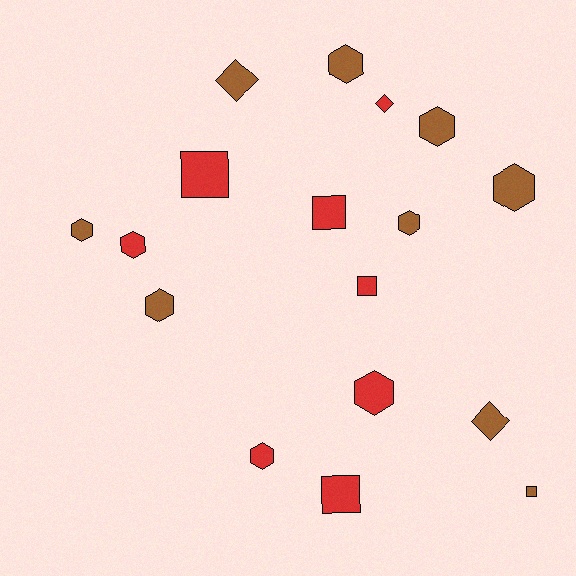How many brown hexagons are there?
There are 6 brown hexagons.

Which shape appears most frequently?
Hexagon, with 9 objects.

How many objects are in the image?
There are 17 objects.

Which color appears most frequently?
Brown, with 9 objects.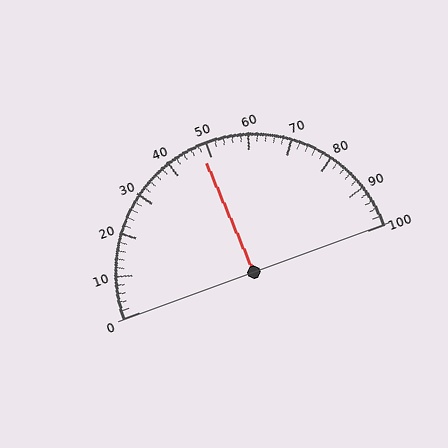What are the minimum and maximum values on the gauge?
The gauge ranges from 0 to 100.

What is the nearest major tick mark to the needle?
The nearest major tick mark is 50.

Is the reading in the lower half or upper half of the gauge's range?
The reading is in the lower half of the range (0 to 100).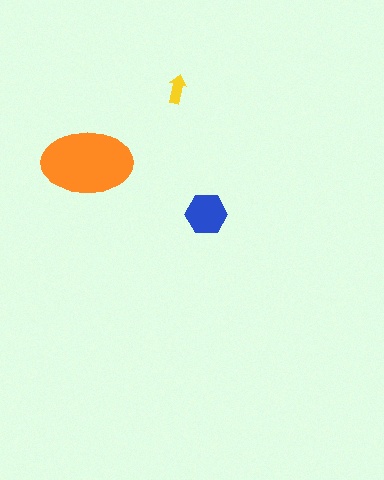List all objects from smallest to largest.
The yellow arrow, the blue hexagon, the orange ellipse.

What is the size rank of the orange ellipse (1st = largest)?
1st.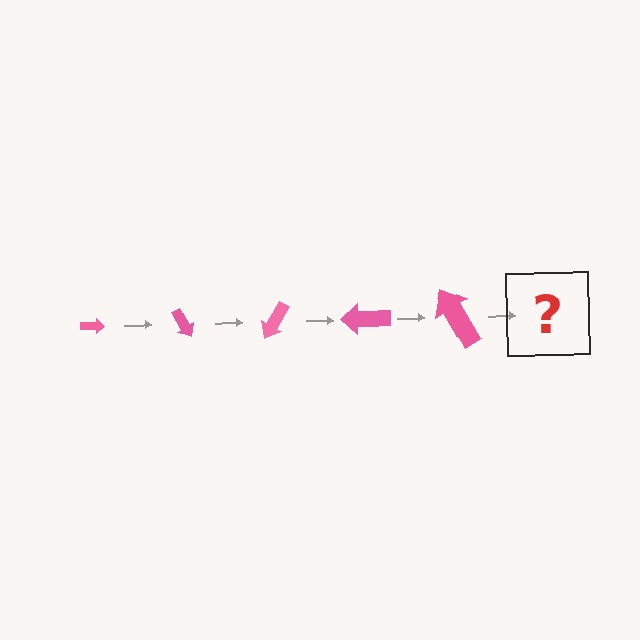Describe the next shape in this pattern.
It should be an arrow, larger than the previous one and rotated 300 degrees from the start.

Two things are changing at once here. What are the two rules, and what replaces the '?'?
The two rules are that the arrow grows larger each step and it rotates 60 degrees each step. The '?' should be an arrow, larger than the previous one and rotated 300 degrees from the start.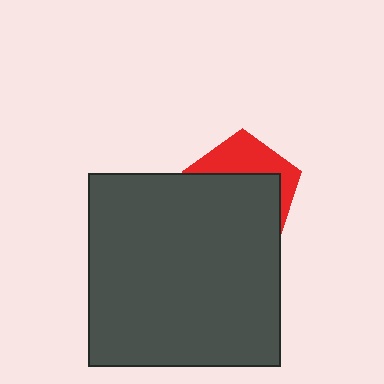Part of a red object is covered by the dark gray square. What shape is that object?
It is a pentagon.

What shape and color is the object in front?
The object in front is a dark gray square.